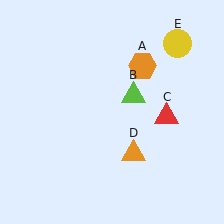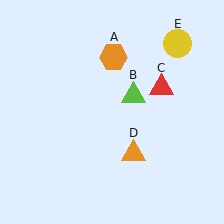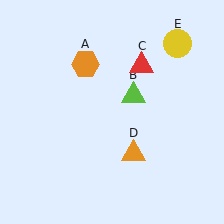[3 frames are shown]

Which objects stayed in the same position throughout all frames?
Lime triangle (object B) and orange triangle (object D) and yellow circle (object E) remained stationary.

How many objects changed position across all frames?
2 objects changed position: orange hexagon (object A), red triangle (object C).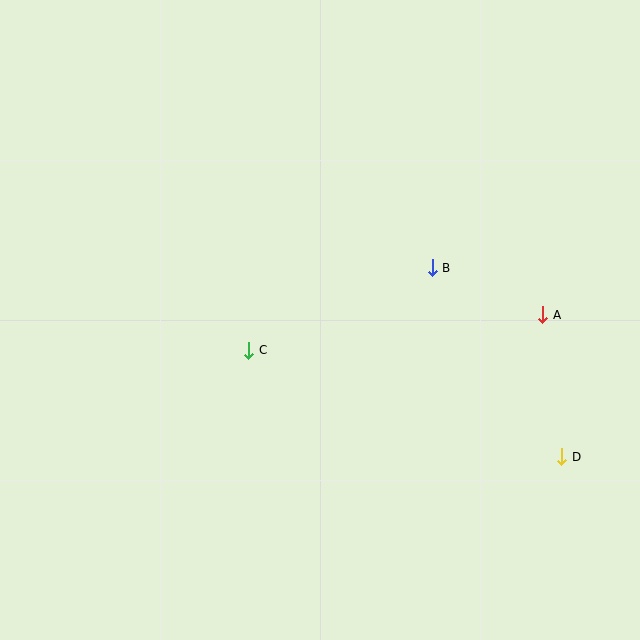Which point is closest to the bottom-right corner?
Point D is closest to the bottom-right corner.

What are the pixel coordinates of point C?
Point C is at (249, 350).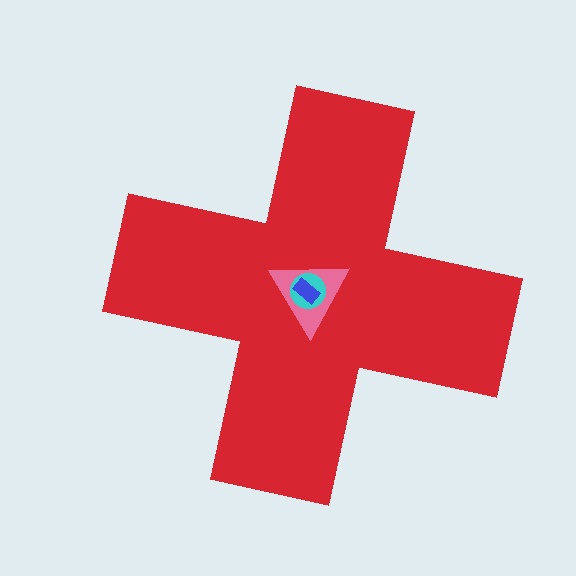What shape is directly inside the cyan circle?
The blue rectangle.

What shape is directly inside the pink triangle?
The cyan circle.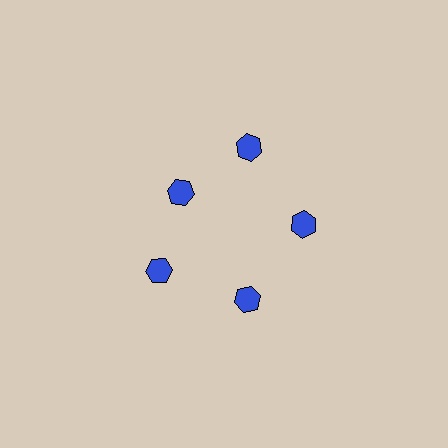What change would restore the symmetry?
The symmetry would be restored by moving it outward, back onto the ring so that all 5 hexagons sit at equal angles and equal distance from the center.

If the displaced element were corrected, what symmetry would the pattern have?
It would have 5-fold rotational symmetry — the pattern would map onto itself every 72 degrees.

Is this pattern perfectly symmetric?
No. The 5 blue hexagons are arranged in a ring, but one element near the 10 o'clock position is pulled inward toward the center, breaking the 5-fold rotational symmetry.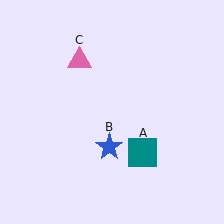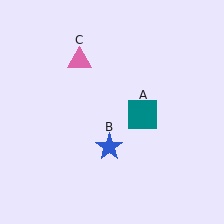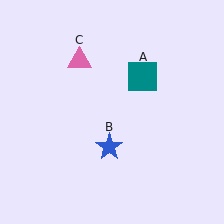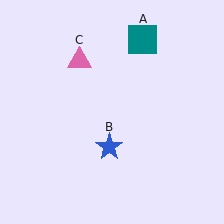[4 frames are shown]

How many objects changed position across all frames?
1 object changed position: teal square (object A).